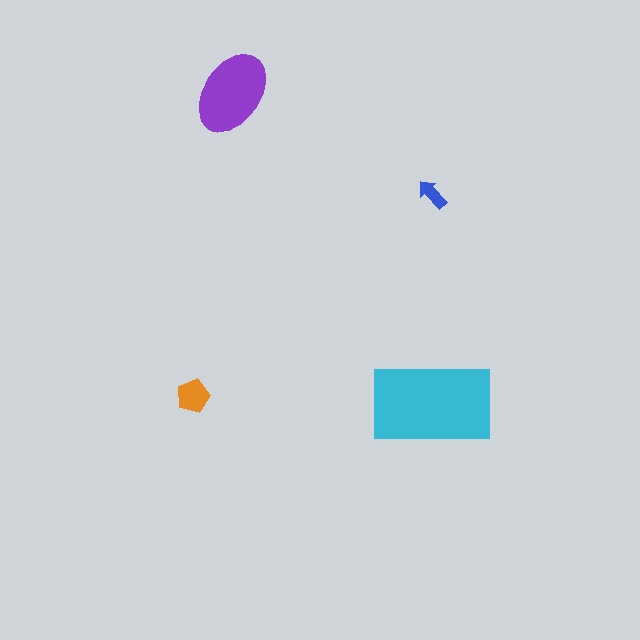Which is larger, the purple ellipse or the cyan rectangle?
The cyan rectangle.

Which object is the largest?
The cyan rectangle.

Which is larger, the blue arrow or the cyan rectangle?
The cyan rectangle.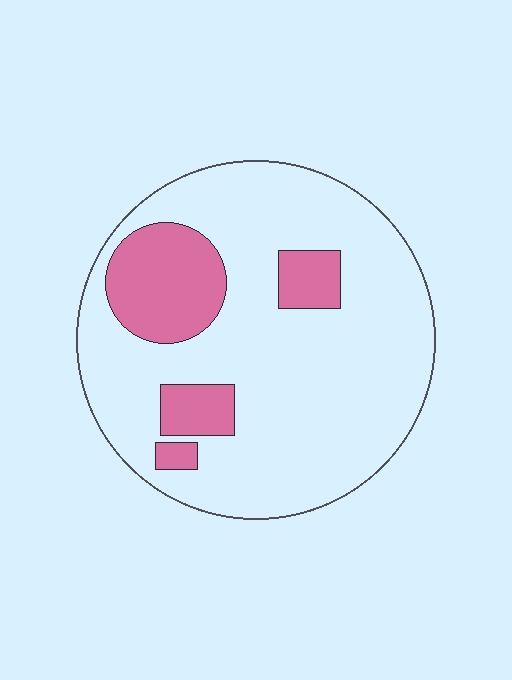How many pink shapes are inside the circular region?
4.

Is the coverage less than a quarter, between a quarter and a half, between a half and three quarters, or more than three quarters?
Less than a quarter.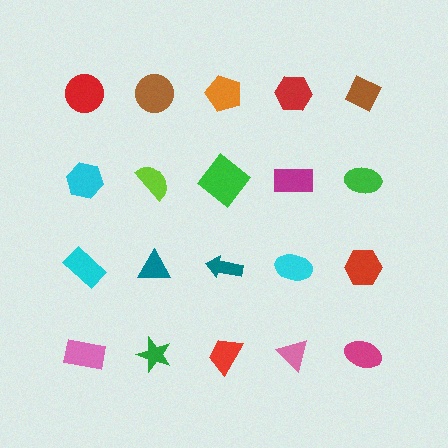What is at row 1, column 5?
A brown diamond.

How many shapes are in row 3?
5 shapes.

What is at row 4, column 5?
A magenta ellipse.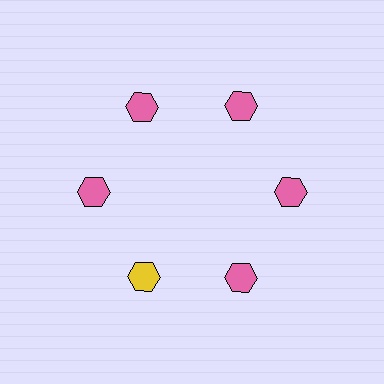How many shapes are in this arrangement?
There are 6 shapes arranged in a ring pattern.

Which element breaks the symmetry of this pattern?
The yellow hexagon at roughly the 7 o'clock position breaks the symmetry. All other shapes are pink hexagons.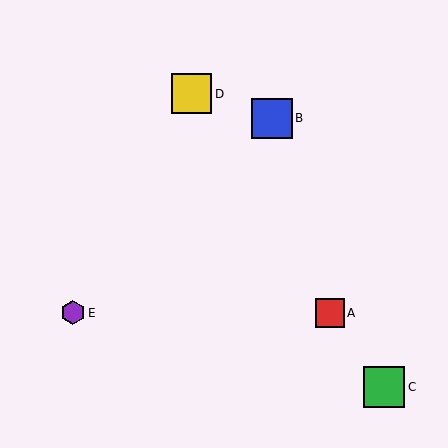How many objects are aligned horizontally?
2 objects (A, E) are aligned horizontally.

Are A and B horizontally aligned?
No, A is at y≈313 and B is at y≈118.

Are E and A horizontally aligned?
Yes, both are at y≈313.